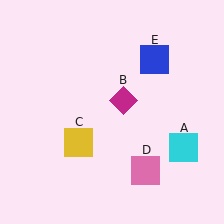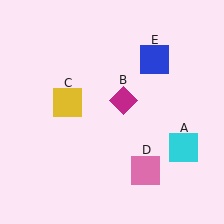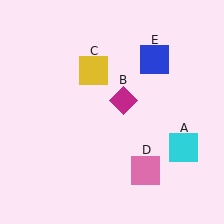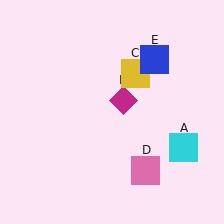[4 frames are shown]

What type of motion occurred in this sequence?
The yellow square (object C) rotated clockwise around the center of the scene.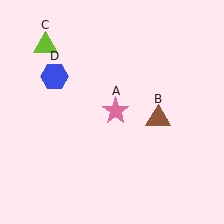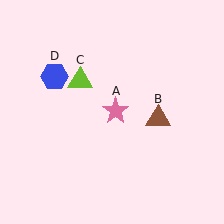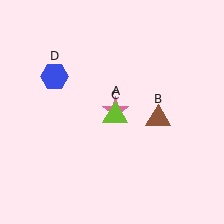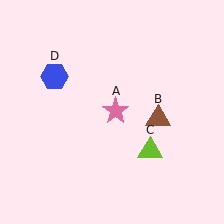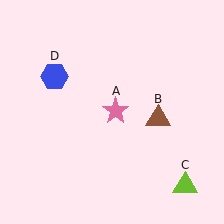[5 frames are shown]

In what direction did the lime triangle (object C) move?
The lime triangle (object C) moved down and to the right.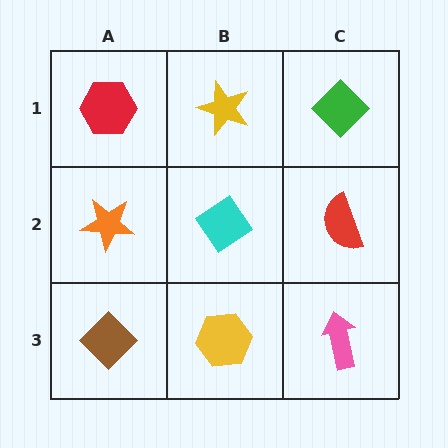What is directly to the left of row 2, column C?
A cyan diamond.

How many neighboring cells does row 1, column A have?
2.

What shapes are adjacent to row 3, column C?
A red semicircle (row 2, column C), a yellow hexagon (row 3, column B).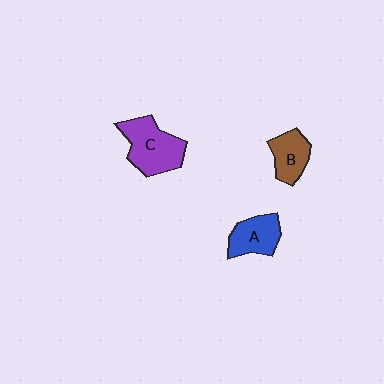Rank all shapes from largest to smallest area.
From largest to smallest: C (purple), A (blue), B (brown).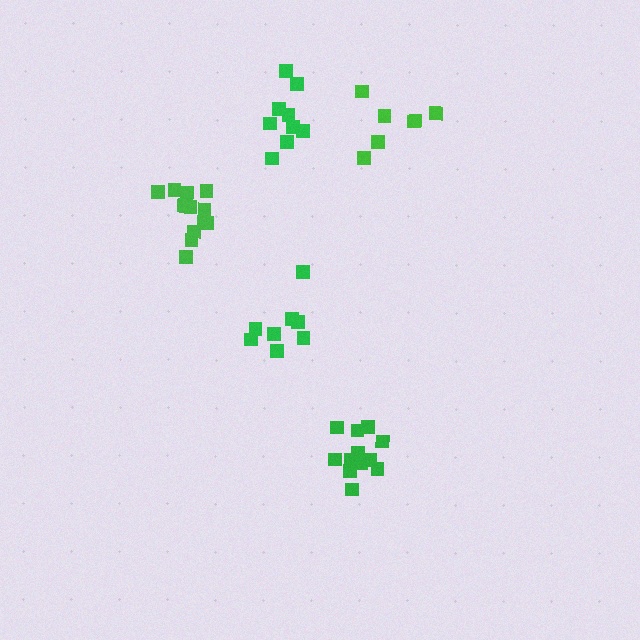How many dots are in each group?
Group 1: 12 dots, Group 2: 7 dots, Group 3: 8 dots, Group 4: 9 dots, Group 5: 13 dots (49 total).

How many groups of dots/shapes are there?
There are 5 groups.